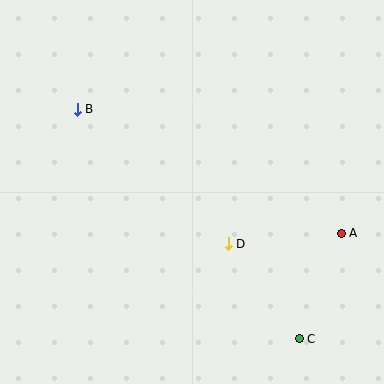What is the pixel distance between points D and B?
The distance between D and B is 202 pixels.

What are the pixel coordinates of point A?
Point A is at (341, 233).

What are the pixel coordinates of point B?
Point B is at (77, 109).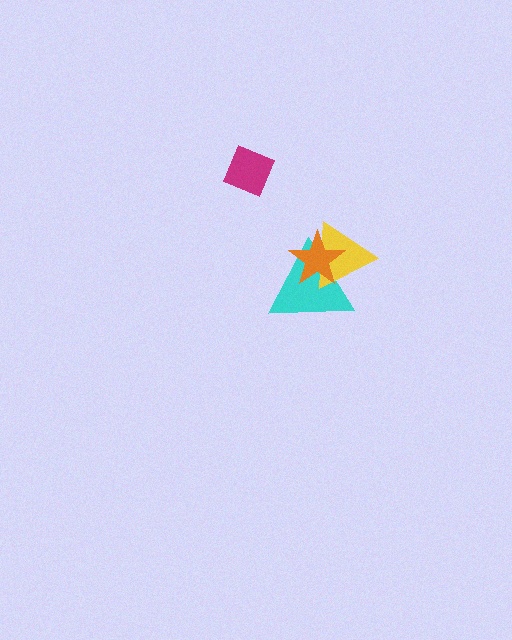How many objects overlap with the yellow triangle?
2 objects overlap with the yellow triangle.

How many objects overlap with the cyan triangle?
2 objects overlap with the cyan triangle.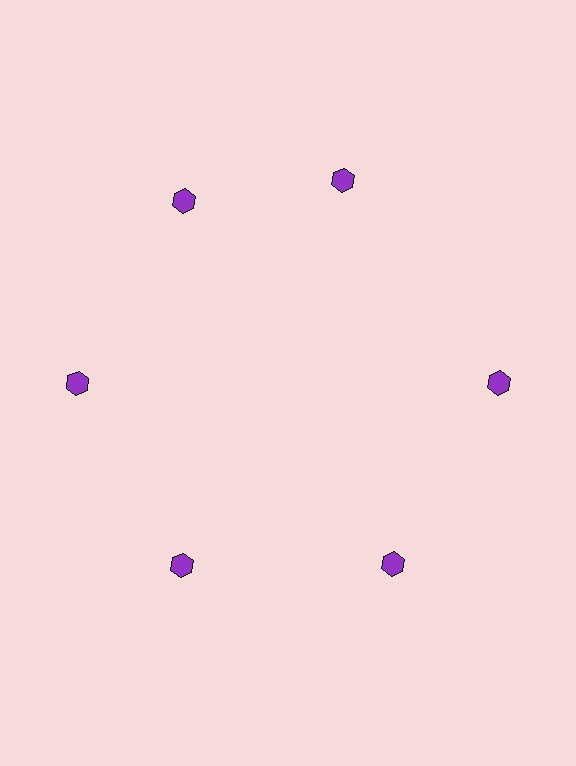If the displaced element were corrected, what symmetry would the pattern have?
It would have 6-fold rotational symmetry — the pattern would map onto itself every 60 degrees.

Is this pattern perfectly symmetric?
No. The 6 purple hexagons are arranged in a ring, but one element near the 1 o'clock position is rotated out of alignment along the ring, breaking the 6-fold rotational symmetry.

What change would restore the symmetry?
The symmetry would be restored by rotating it back into even spacing with its neighbors so that all 6 hexagons sit at equal angles and equal distance from the center.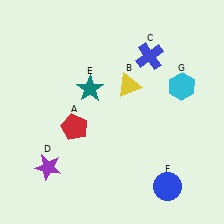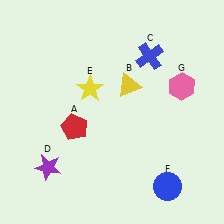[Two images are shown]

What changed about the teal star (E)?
In Image 1, E is teal. In Image 2, it changed to yellow.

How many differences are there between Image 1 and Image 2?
There are 2 differences between the two images.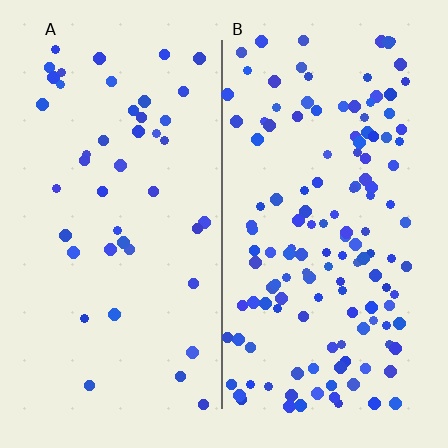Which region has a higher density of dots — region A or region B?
B (the right).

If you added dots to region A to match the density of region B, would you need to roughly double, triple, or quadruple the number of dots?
Approximately triple.